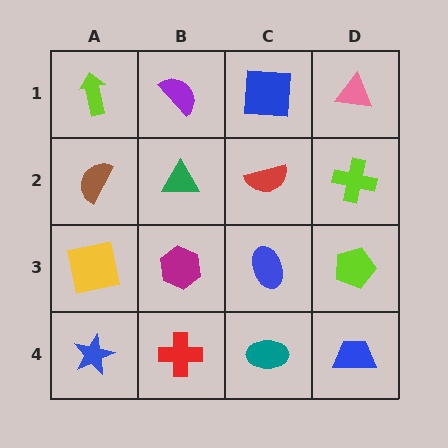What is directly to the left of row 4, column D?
A teal ellipse.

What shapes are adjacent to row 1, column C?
A red semicircle (row 2, column C), a purple semicircle (row 1, column B), a pink triangle (row 1, column D).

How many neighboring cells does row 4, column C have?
3.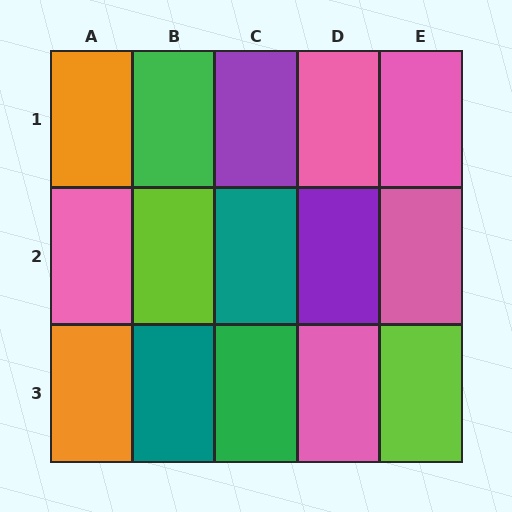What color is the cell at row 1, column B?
Green.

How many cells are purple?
2 cells are purple.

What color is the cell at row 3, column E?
Lime.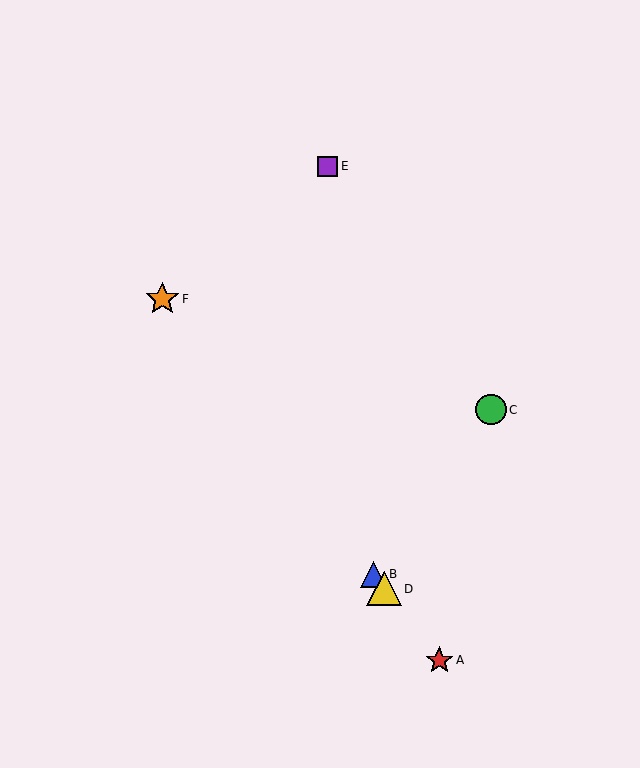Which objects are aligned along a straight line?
Objects A, B, D, F are aligned along a straight line.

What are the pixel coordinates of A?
Object A is at (439, 660).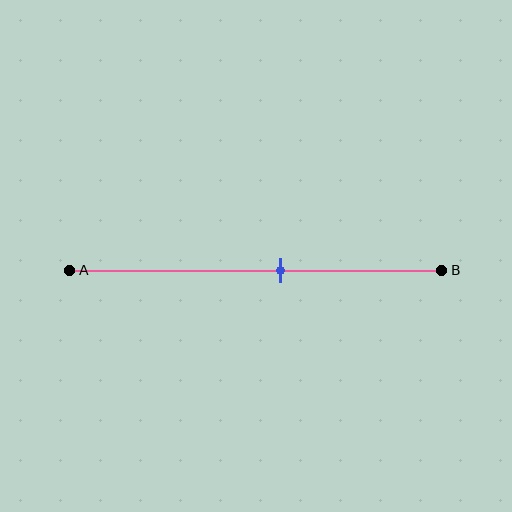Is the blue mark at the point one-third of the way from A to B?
No, the mark is at about 55% from A, not at the 33% one-third point.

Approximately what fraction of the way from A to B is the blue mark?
The blue mark is approximately 55% of the way from A to B.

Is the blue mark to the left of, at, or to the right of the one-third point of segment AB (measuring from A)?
The blue mark is to the right of the one-third point of segment AB.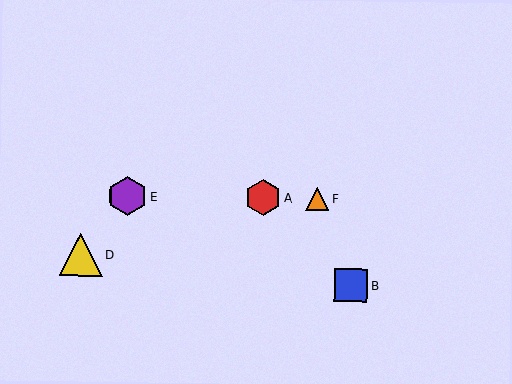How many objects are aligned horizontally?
4 objects (A, C, E, F) are aligned horizontally.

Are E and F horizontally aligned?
Yes, both are at y≈196.